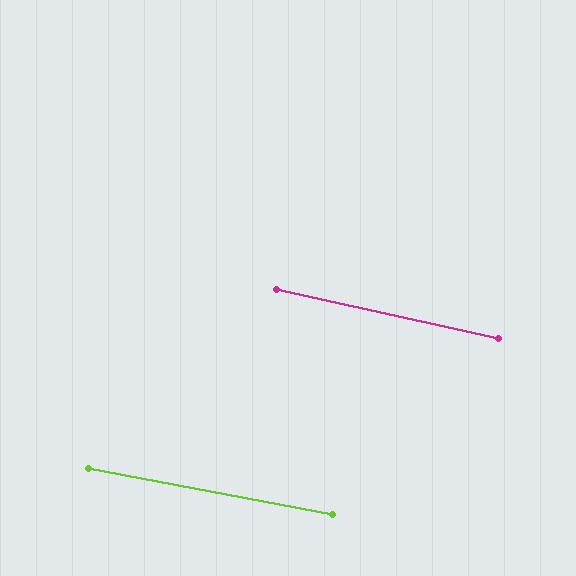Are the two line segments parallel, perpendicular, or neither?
Parallel — their directions differ by only 1.8°.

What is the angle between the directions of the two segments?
Approximately 2 degrees.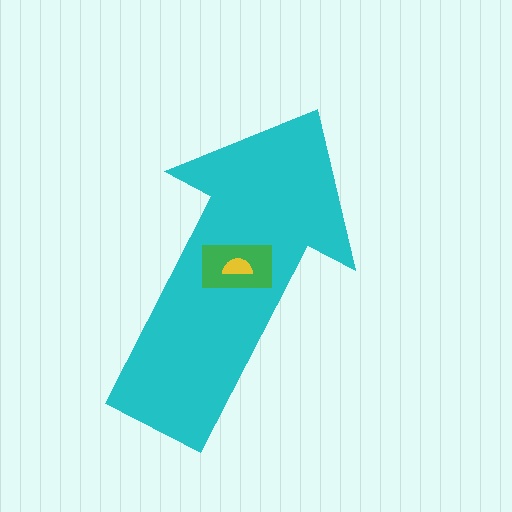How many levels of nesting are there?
3.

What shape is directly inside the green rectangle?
The yellow semicircle.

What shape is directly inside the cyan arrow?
The green rectangle.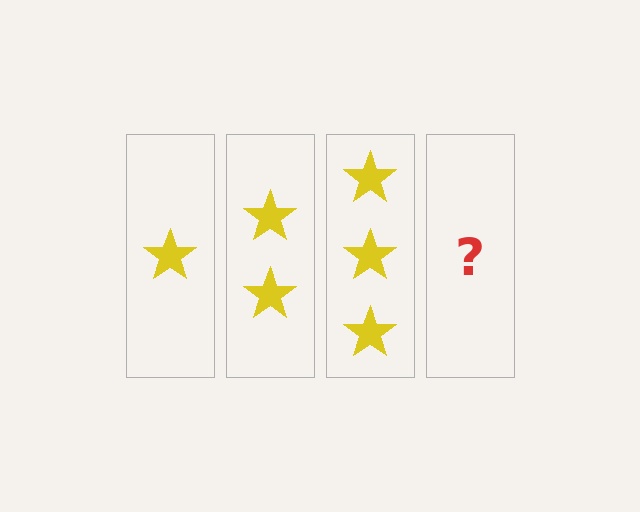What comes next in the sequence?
The next element should be 4 stars.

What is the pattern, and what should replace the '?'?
The pattern is that each step adds one more star. The '?' should be 4 stars.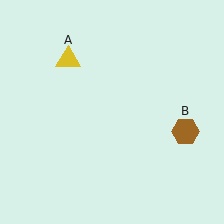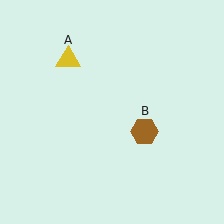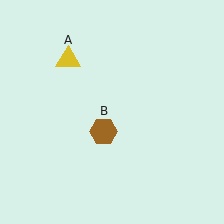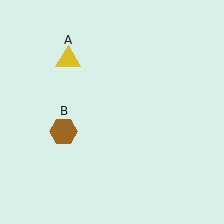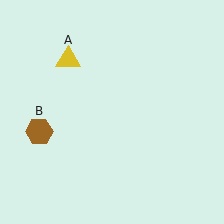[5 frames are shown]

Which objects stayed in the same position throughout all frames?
Yellow triangle (object A) remained stationary.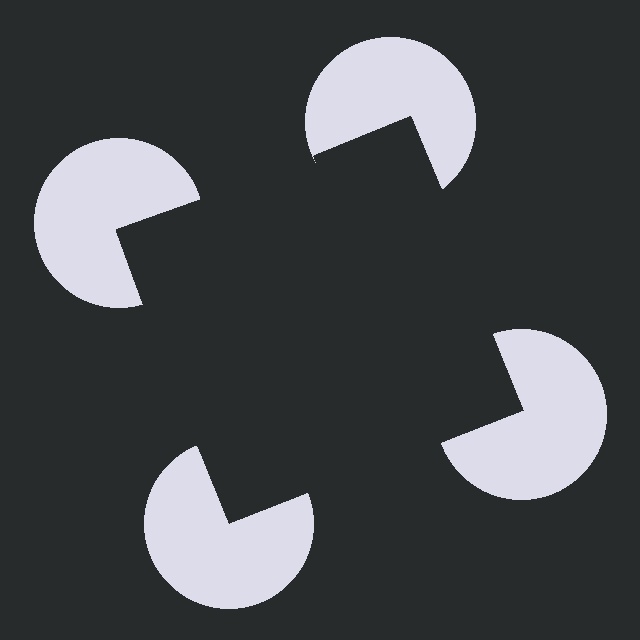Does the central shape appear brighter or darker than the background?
It typically appears slightly darker than the background, even though no actual brightness change is drawn.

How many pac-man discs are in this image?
There are 4 — one at each vertex of the illusory square.